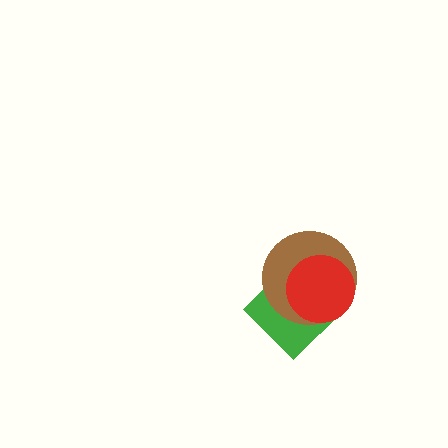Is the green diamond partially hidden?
Yes, it is partially covered by another shape.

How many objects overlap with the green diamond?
2 objects overlap with the green diamond.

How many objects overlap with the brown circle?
2 objects overlap with the brown circle.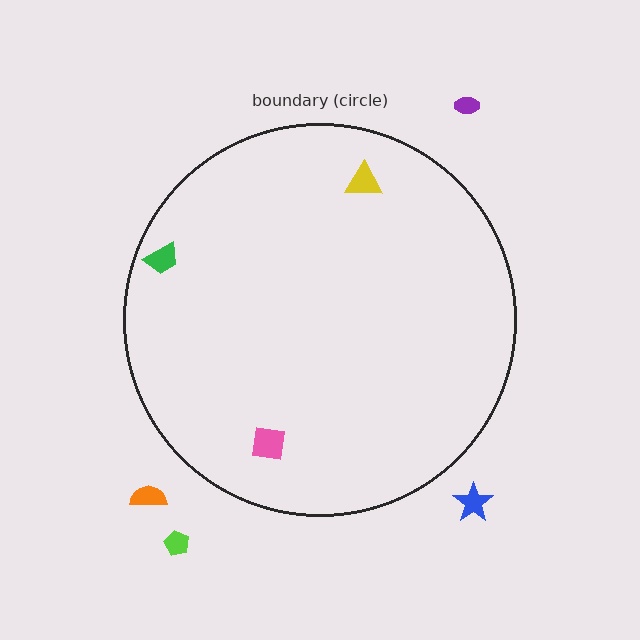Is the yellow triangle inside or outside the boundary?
Inside.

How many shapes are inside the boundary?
3 inside, 4 outside.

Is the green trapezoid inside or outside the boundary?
Inside.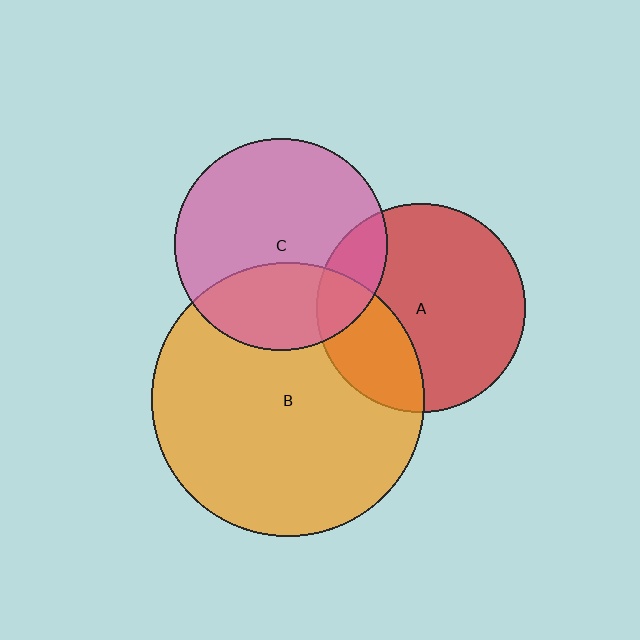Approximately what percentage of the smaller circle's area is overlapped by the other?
Approximately 15%.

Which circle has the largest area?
Circle B (orange).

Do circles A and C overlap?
Yes.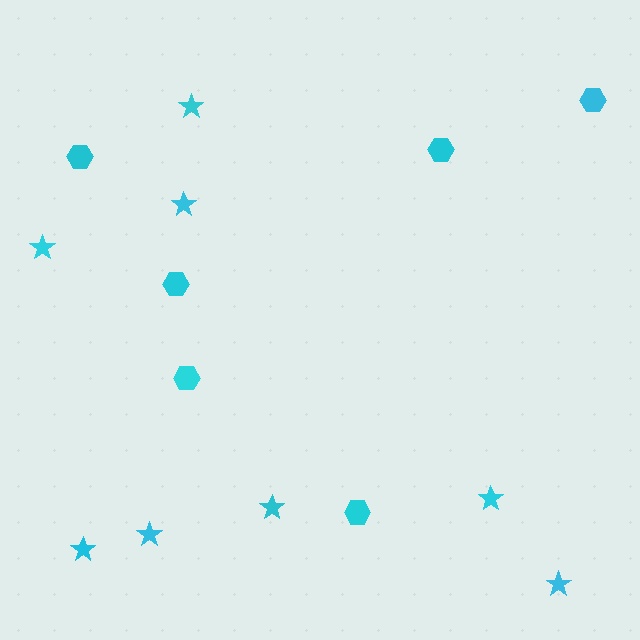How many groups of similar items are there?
There are 2 groups: one group of stars (8) and one group of hexagons (6).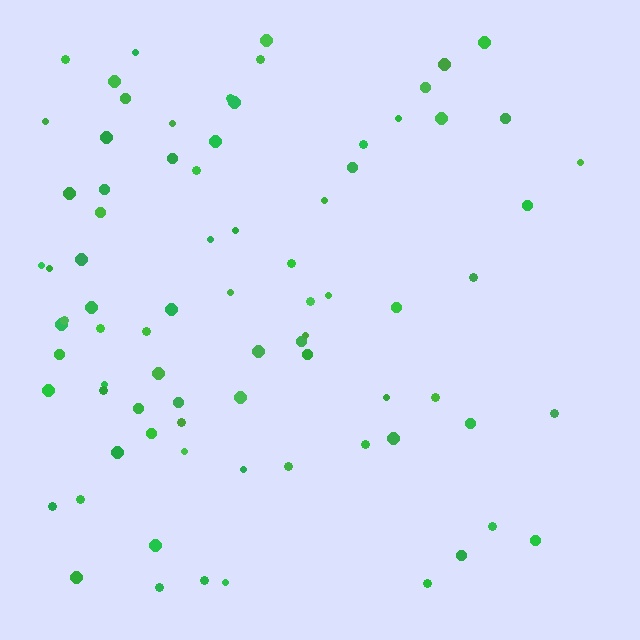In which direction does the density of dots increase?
From right to left, with the left side densest.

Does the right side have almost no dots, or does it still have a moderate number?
Still a moderate number, just noticeably fewer than the left.